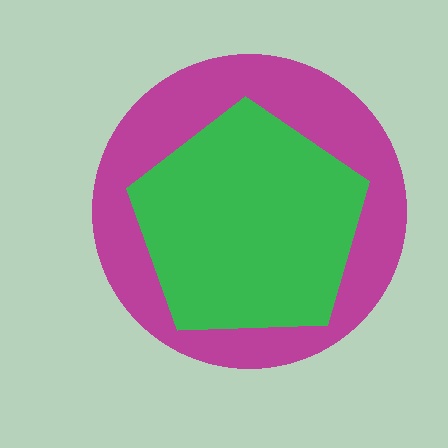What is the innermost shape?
The green pentagon.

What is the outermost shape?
The magenta circle.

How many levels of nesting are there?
2.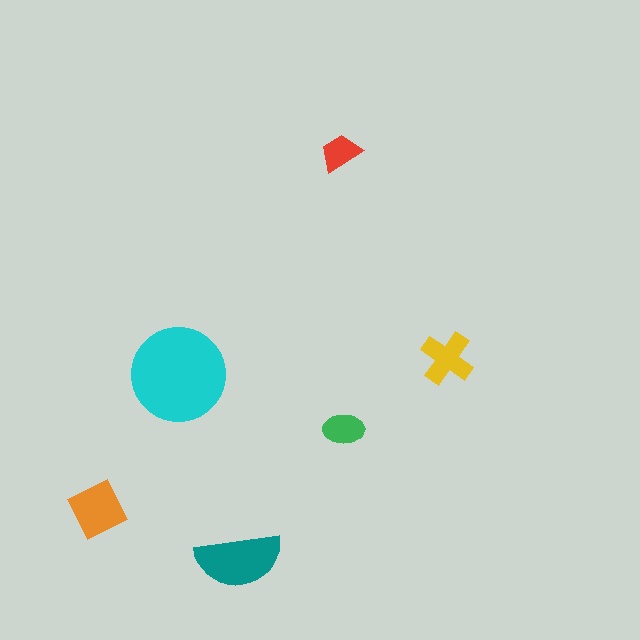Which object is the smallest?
The red trapezoid.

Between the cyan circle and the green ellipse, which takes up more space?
The cyan circle.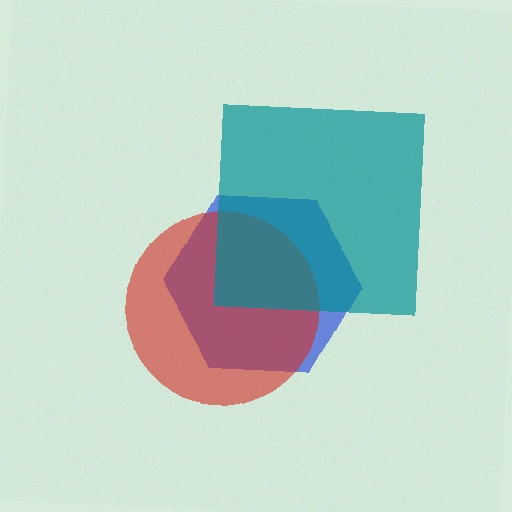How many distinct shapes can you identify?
There are 3 distinct shapes: a blue hexagon, a red circle, a teal square.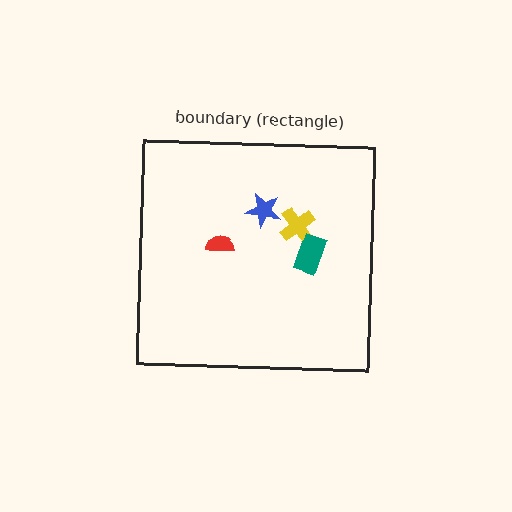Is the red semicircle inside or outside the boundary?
Inside.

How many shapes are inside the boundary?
4 inside, 0 outside.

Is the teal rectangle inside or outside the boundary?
Inside.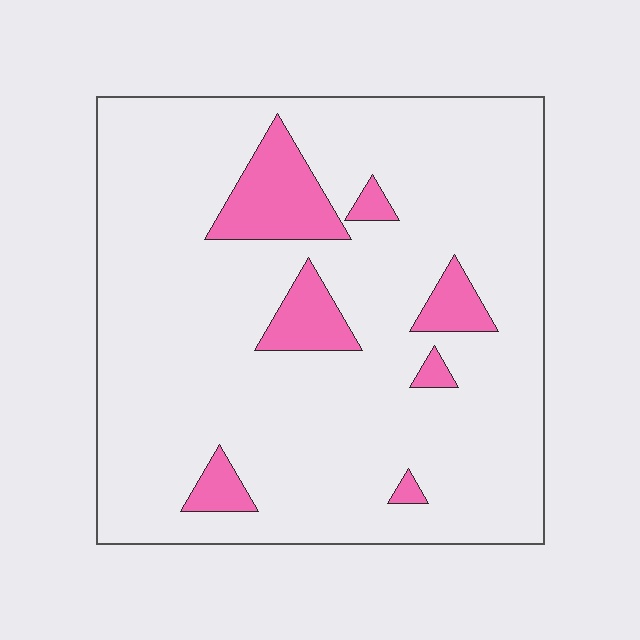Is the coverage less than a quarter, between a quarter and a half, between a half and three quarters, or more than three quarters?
Less than a quarter.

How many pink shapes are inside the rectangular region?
7.